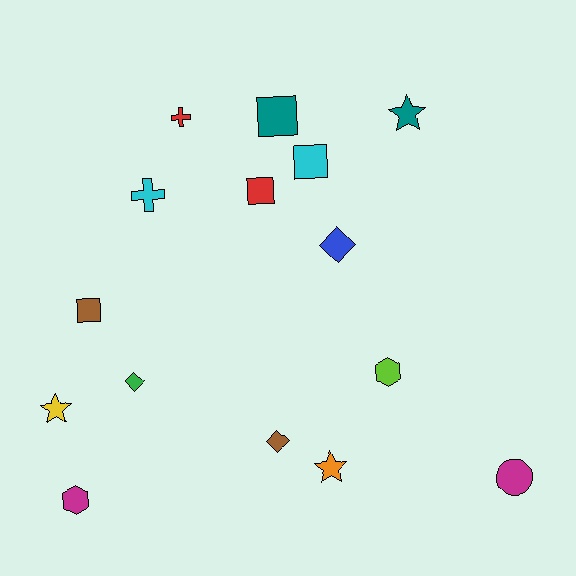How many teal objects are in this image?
There are 2 teal objects.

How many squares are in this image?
There are 4 squares.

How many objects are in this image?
There are 15 objects.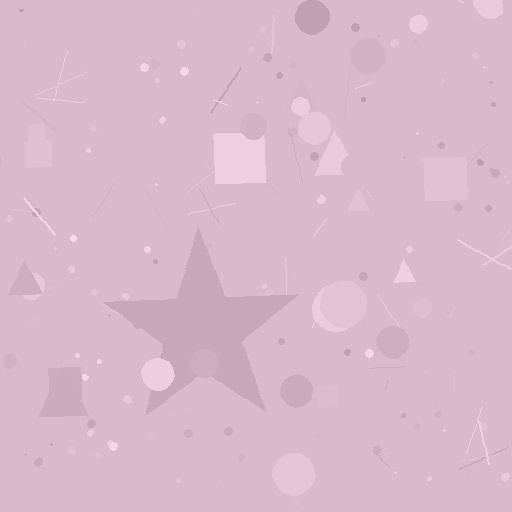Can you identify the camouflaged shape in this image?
The camouflaged shape is a star.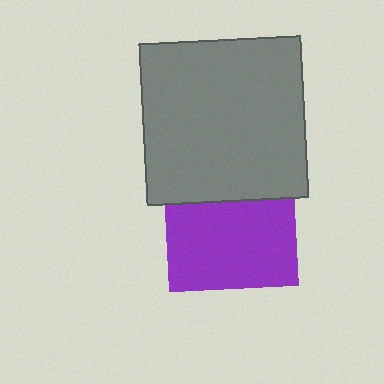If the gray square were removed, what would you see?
You would see the complete purple square.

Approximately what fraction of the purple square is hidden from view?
Roughly 32% of the purple square is hidden behind the gray square.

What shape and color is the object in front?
The object in front is a gray square.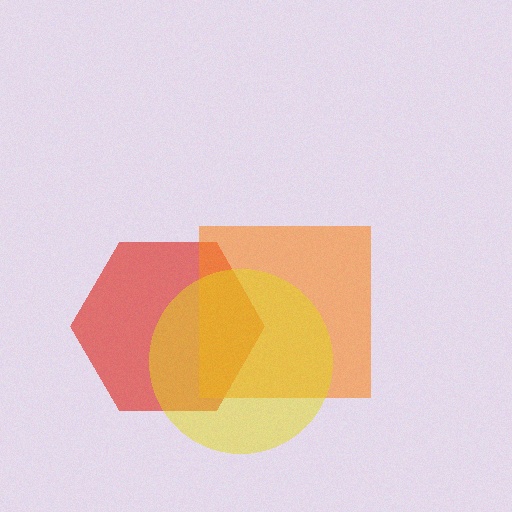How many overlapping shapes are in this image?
There are 3 overlapping shapes in the image.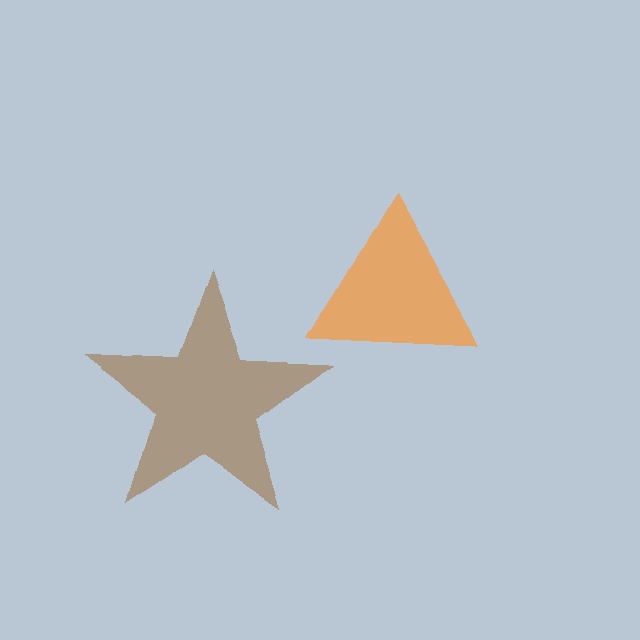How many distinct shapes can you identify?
There are 2 distinct shapes: a brown star, an orange triangle.